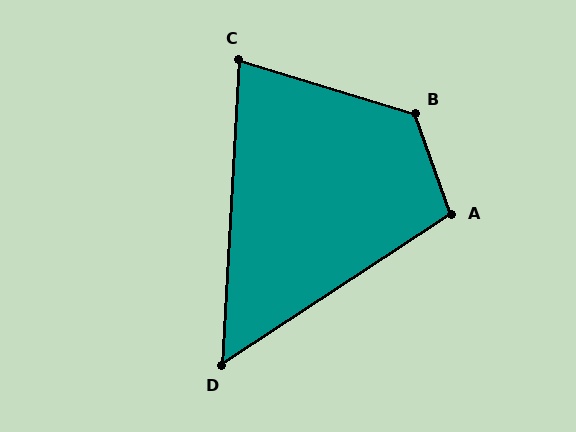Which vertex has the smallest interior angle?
D, at approximately 54 degrees.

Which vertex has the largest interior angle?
B, at approximately 126 degrees.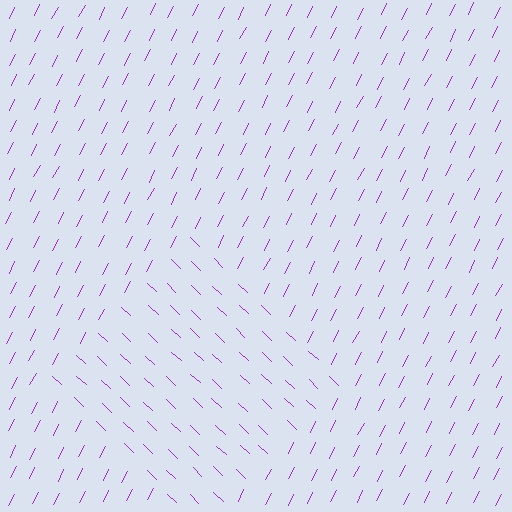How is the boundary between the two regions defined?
The boundary is defined purely by a change in line orientation (approximately 73 degrees difference). All lines are the same color and thickness.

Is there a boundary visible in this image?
Yes, there is a texture boundary formed by a change in line orientation.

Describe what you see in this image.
The image is filled with small purple line segments. A diamond region in the image has lines oriented differently from the surrounding lines, creating a visible texture boundary.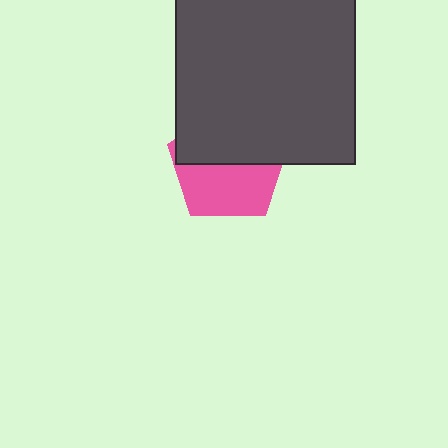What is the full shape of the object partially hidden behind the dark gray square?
The partially hidden object is a pink pentagon.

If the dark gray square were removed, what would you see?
You would see the complete pink pentagon.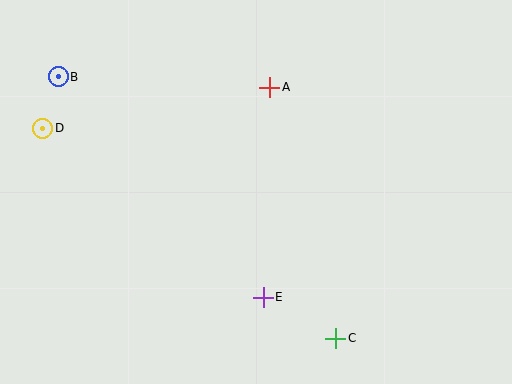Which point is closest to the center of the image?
Point A at (270, 87) is closest to the center.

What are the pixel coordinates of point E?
Point E is at (263, 297).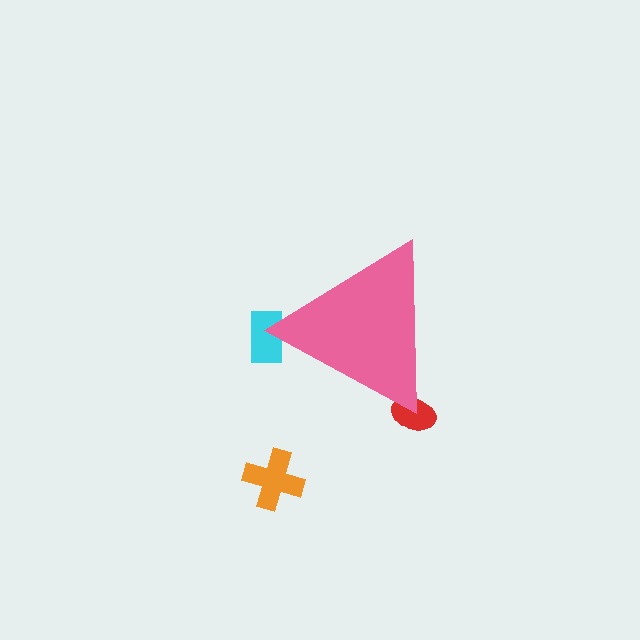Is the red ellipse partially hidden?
Yes, the red ellipse is partially hidden behind the pink triangle.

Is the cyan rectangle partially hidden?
Yes, the cyan rectangle is partially hidden behind the pink triangle.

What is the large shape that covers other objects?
A pink triangle.